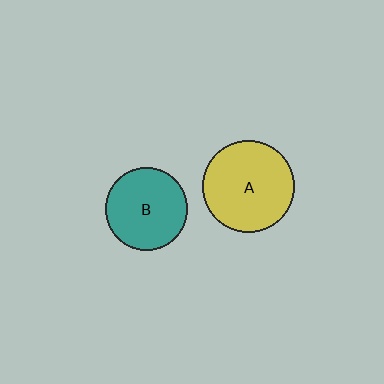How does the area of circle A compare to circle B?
Approximately 1.2 times.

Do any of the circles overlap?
No, none of the circles overlap.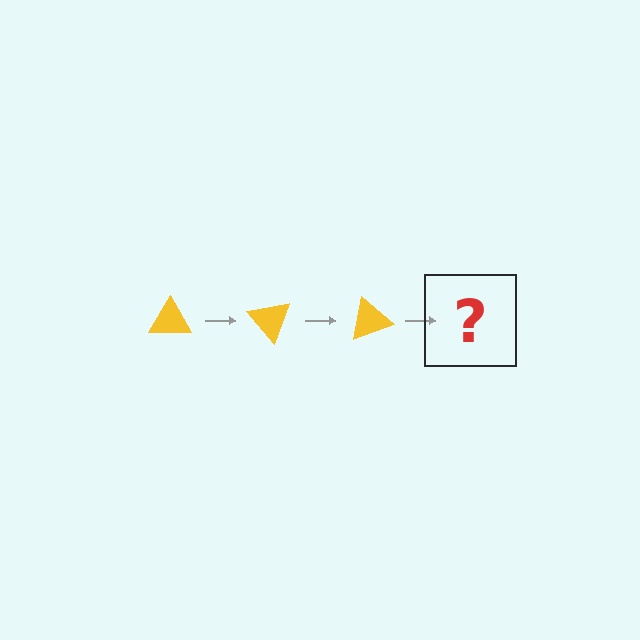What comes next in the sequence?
The next element should be a yellow triangle rotated 150 degrees.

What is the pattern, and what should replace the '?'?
The pattern is that the triangle rotates 50 degrees each step. The '?' should be a yellow triangle rotated 150 degrees.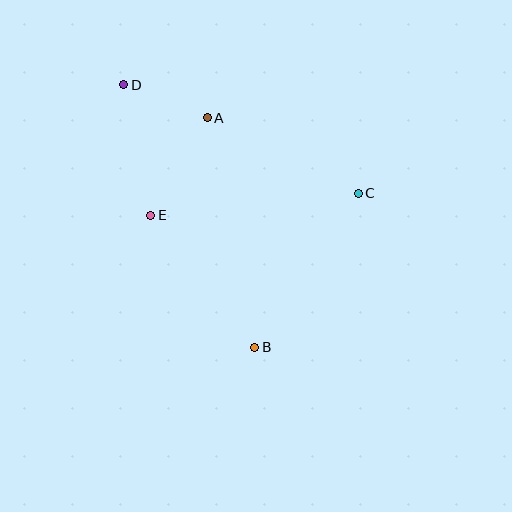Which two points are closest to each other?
Points A and D are closest to each other.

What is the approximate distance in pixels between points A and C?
The distance between A and C is approximately 169 pixels.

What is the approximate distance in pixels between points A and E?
The distance between A and E is approximately 112 pixels.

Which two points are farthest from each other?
Points B and D are farthest from each other.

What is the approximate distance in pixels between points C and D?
The distance between C and D is approximately 259 pixels.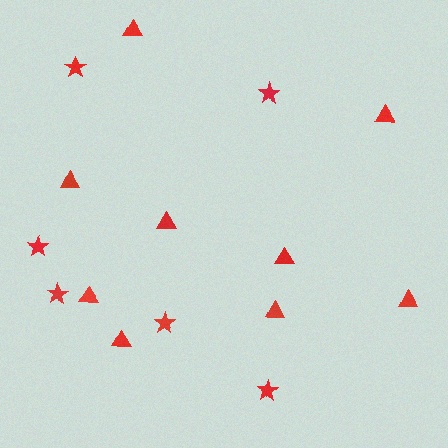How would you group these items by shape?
There are 2 groups: one group of triangles (9) and one group of stars (6).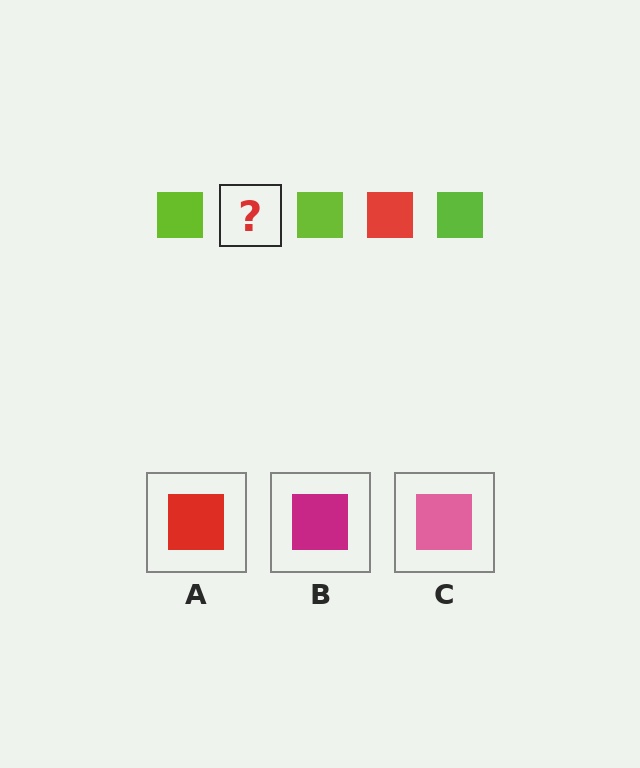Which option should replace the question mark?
Option A.